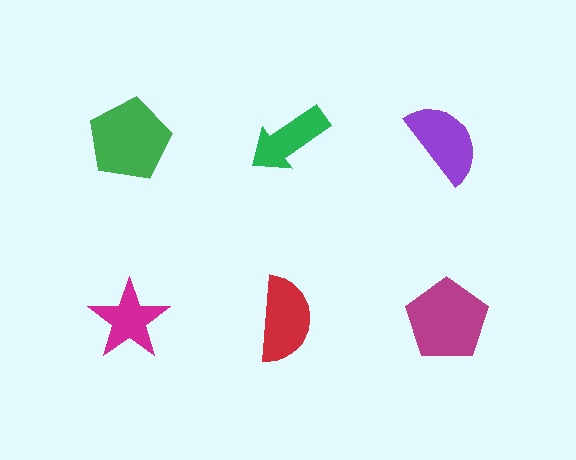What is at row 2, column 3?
A magenta pentagon.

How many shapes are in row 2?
3 shapes.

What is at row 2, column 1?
A magenta star.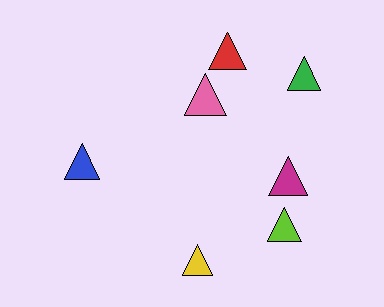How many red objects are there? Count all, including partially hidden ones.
There is 1 red object.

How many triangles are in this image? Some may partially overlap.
There are 7 triangles.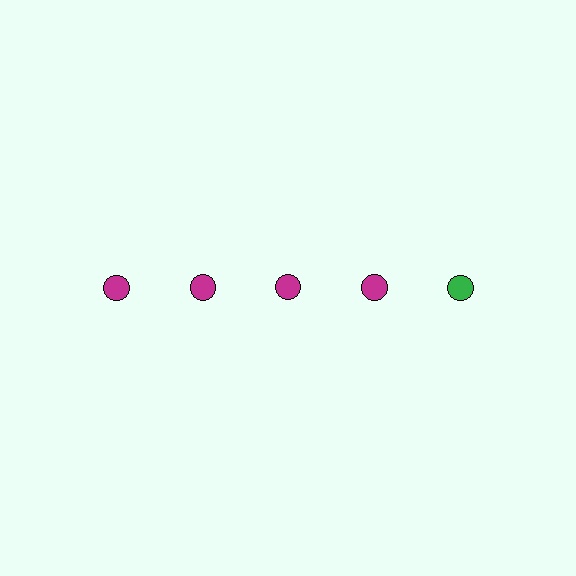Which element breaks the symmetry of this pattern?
The green circle in the top row, rightmost column breaks the symmetry. All other shapes are magenta circles.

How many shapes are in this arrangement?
There are 5 shapes arranged in a grid pattern.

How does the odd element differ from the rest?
It has a different color: green instead of magenta.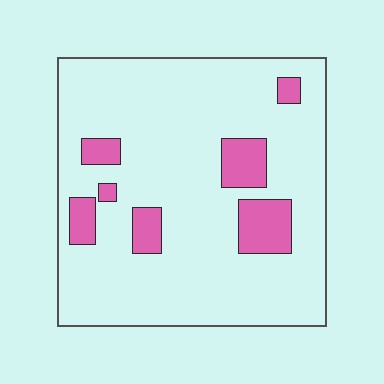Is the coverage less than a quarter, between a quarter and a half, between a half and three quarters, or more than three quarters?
Less than a quarter.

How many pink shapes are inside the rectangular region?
7.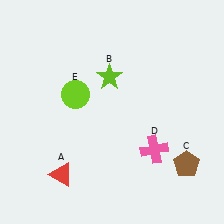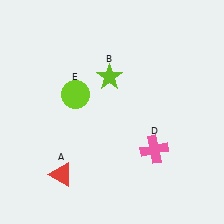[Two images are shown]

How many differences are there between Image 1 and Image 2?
There is 1 difference between the two images.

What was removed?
The brown pentagon (C) was removed in Image 2.